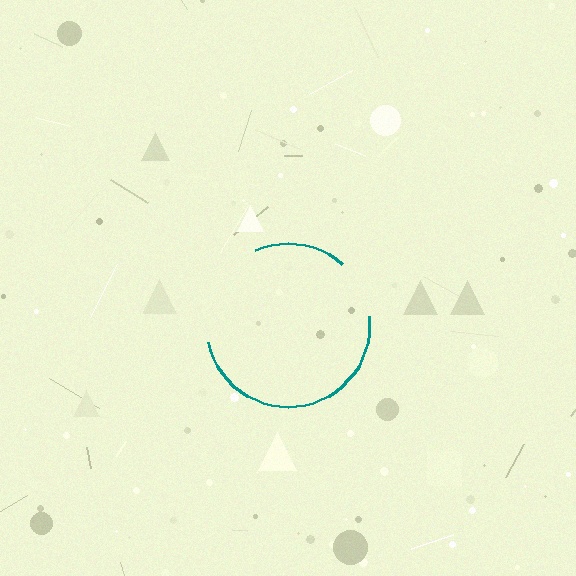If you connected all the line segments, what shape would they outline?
They would outline a circle.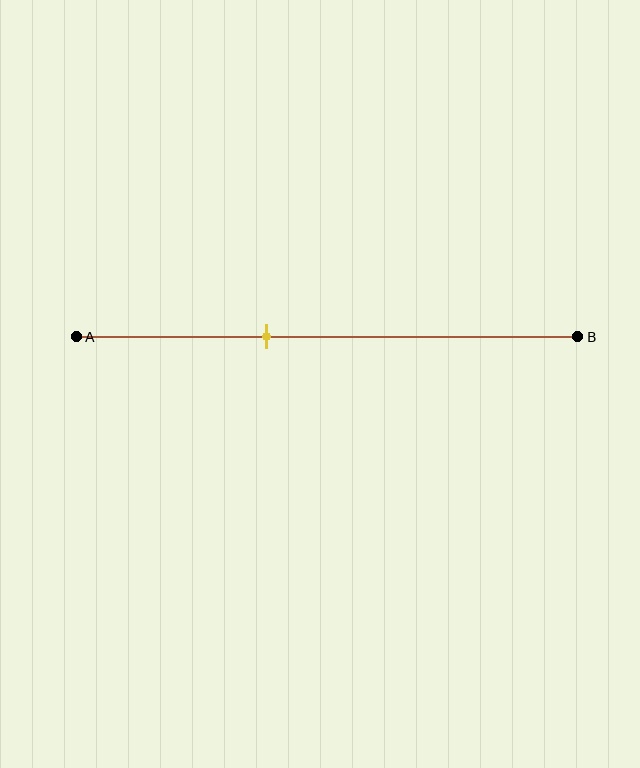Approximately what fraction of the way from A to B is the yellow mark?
The yellow mark is approximately 40% of the way from A to B.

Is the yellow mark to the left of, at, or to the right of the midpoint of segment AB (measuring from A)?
The yellow mark is to the left of the midpoint of segment AB.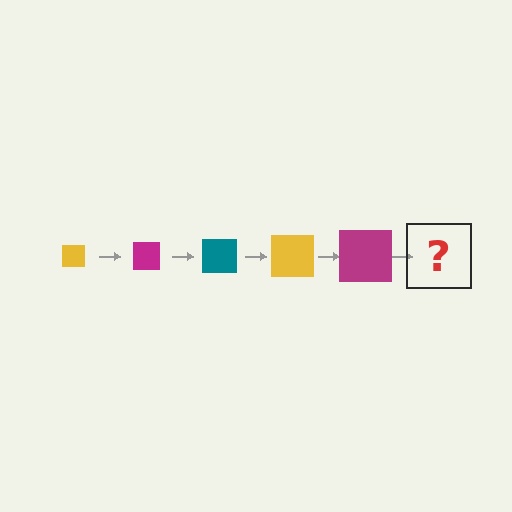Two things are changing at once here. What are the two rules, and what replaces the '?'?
The two rules are that the square grows larger each step and the color cycles through yellow, magenta, and teal. The '?' should be a teal square, larger than the previous one.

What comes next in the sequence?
The next element should be a teal square, larger than the previous one.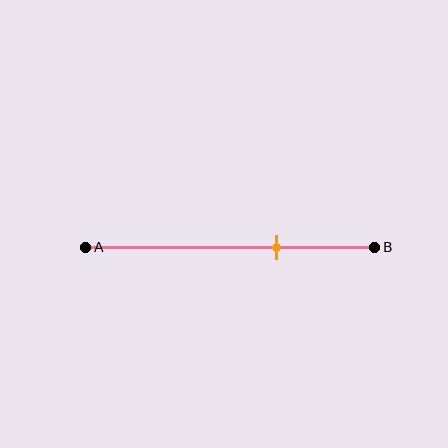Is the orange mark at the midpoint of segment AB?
No, the mark is at about 65% from A, not at the 50% midpoint.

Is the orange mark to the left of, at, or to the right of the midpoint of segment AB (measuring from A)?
The orange mark is to the right of the midpoint of segment AB.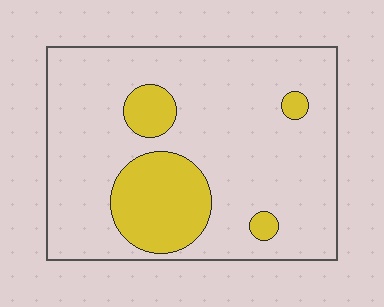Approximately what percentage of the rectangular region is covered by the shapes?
Approximately 20%.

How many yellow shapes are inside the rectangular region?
4.